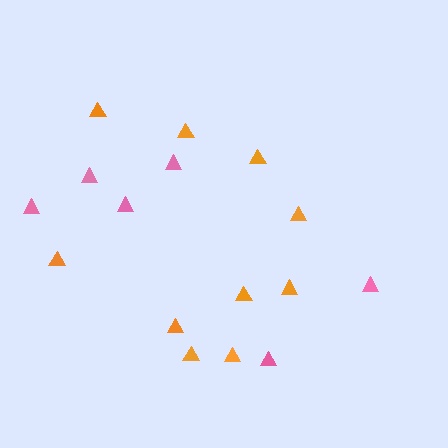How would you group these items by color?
There are 2 groups: one group of orange triangles (10) and one group of pink triangles (6).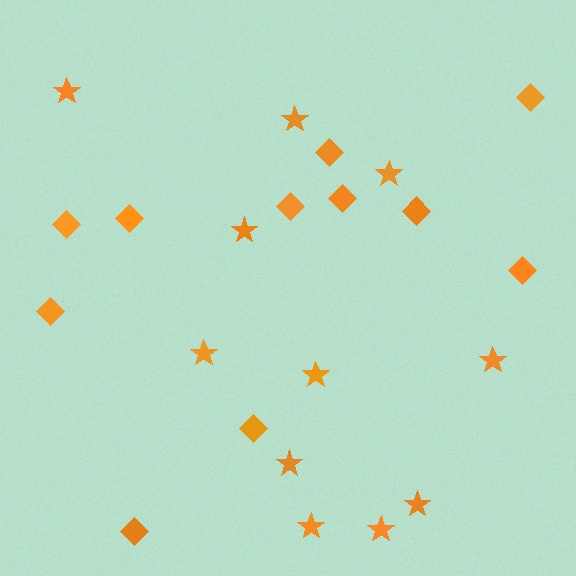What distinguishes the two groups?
There are 2 groups: one group of diamonds (11) and one group of stars (11).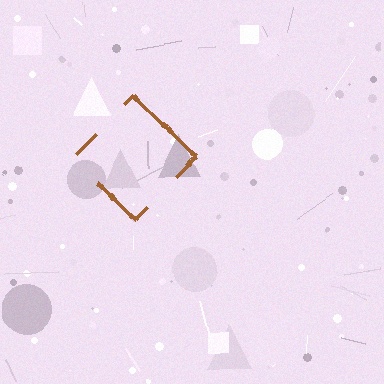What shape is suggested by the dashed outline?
The dashed outline suggests a diamond.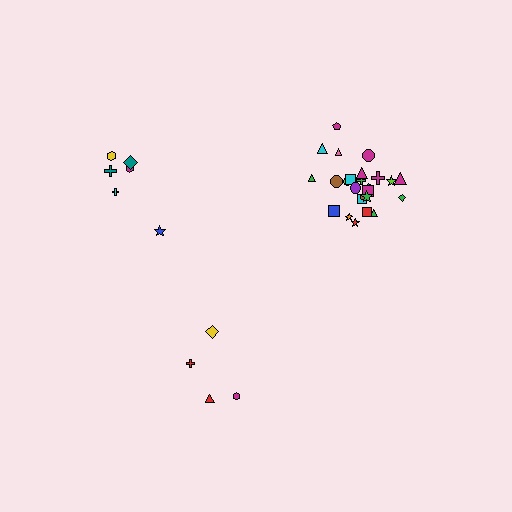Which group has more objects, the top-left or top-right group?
The top-right group.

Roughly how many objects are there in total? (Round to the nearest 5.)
Roughly 35 objects in total.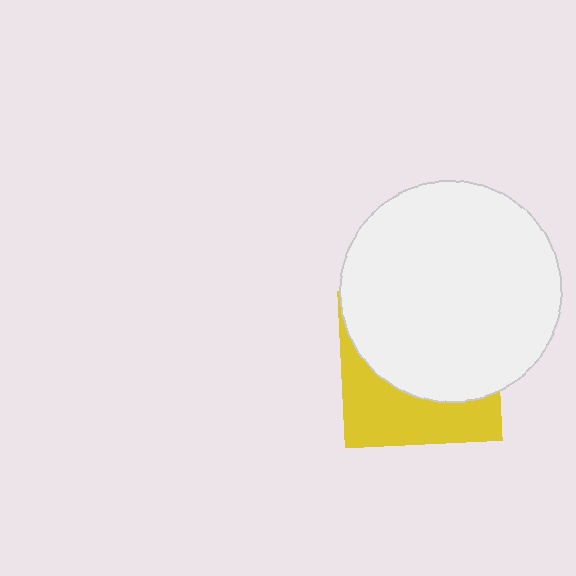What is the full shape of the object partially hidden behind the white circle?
The partially hidden object is a yellow square.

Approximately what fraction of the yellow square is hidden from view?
Roughly 62% of the yellow square is hidden behind the white circle.